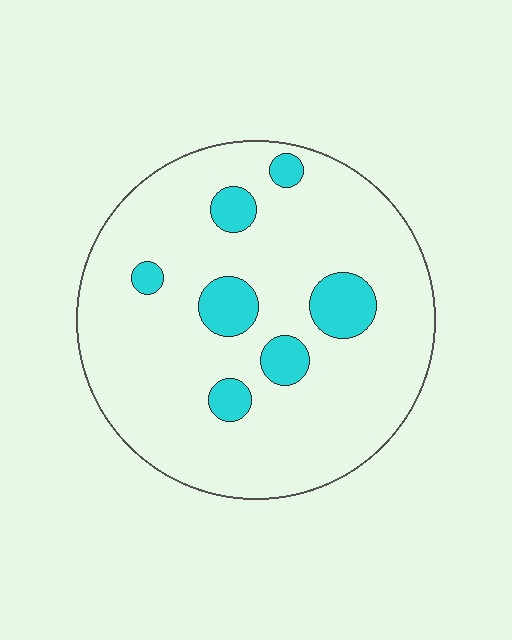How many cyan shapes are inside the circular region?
7.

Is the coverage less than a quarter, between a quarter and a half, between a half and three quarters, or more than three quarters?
Less than a quarter.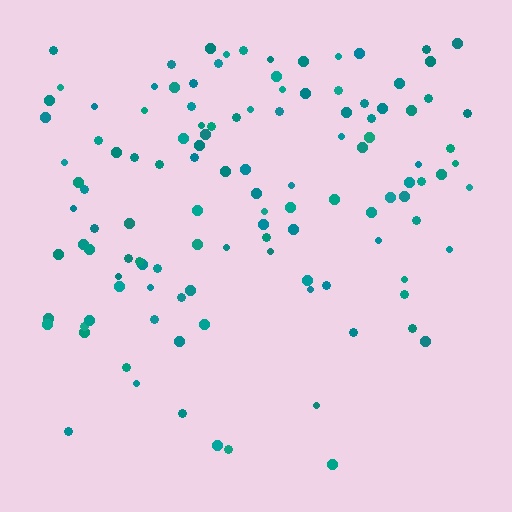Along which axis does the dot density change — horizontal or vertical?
Vertical.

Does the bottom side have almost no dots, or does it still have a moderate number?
Still a moderate number, just noticeably fewer than the top.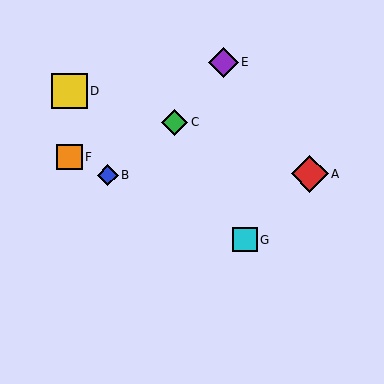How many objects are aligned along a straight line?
3 objects (B, F, G) are aligned along a straight line.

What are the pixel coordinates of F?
Object F is at (70, 157).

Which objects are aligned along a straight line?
Objects B, F, G are aligned along a straight line.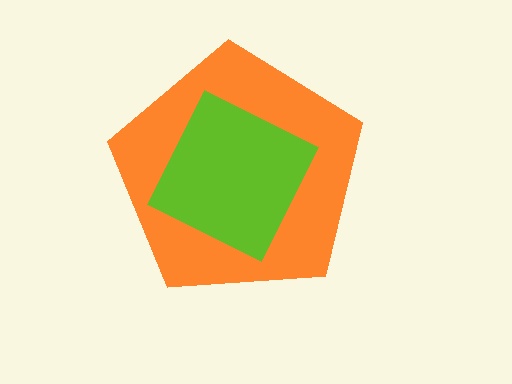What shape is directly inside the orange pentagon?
The lime diamond.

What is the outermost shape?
The orange pentagon.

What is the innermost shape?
The lime diamond.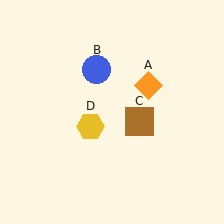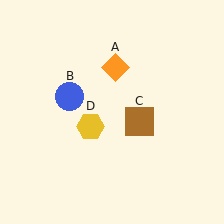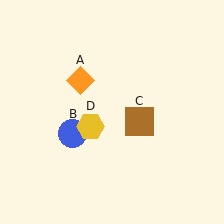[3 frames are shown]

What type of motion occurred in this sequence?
The orange diamond (object A), blue circle (object B) rotated counterclockwise around the center of the scene.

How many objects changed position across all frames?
2 objects changed position: orange diamond (object A), blue circle (object B).